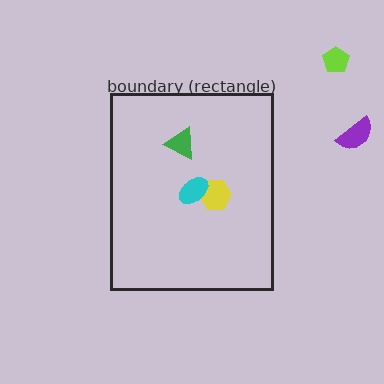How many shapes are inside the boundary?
3 inside, 2 outside.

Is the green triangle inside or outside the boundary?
Inside.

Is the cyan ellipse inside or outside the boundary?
Inside.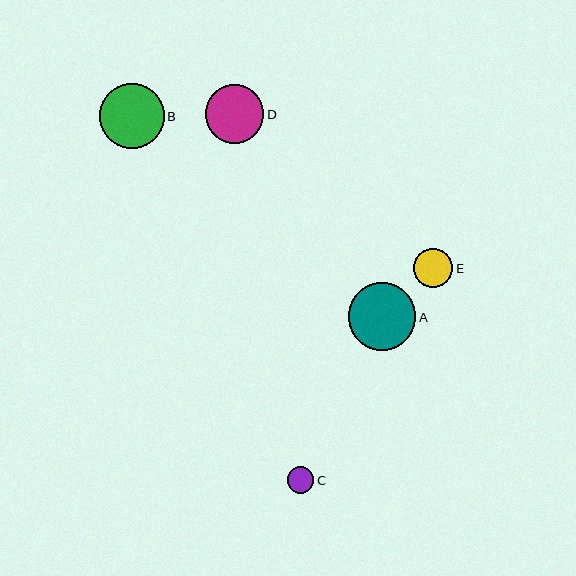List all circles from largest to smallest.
From largest to smallest: A, B, D, E, C.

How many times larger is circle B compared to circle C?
Circle B is approximately 2.5 times the size of circle C.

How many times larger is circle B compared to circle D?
Circle B is approximately 1.1 times the size of circle D.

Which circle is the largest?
Circle A is the largest with a size of approximately 68 pixels.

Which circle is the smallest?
Circle C is the smallest with a size of approximately 26 pixels.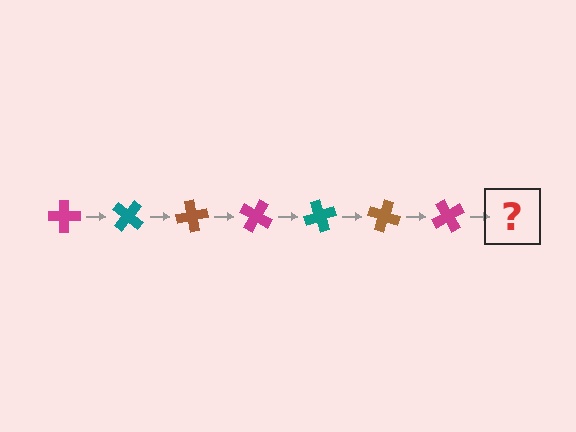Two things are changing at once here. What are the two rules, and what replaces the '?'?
The two rules are that it rotates 40 degrees each step and the color cycles through magenta, teal, and brown. The '?' should be a teal cross, rotated 280 degrees from the start.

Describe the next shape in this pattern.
It should be a teal cross, rotated 280 degrees from the start.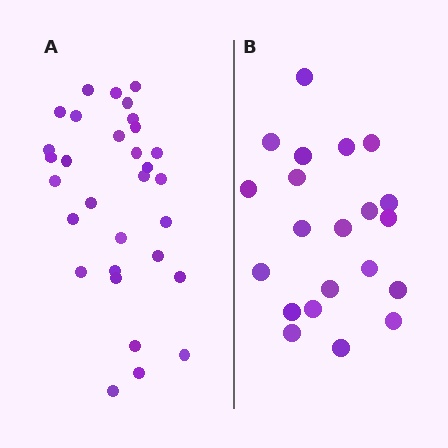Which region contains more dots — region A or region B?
Region A (the left region) has more dots.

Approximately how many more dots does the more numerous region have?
Region A has roughly 10 or so more dots than region B.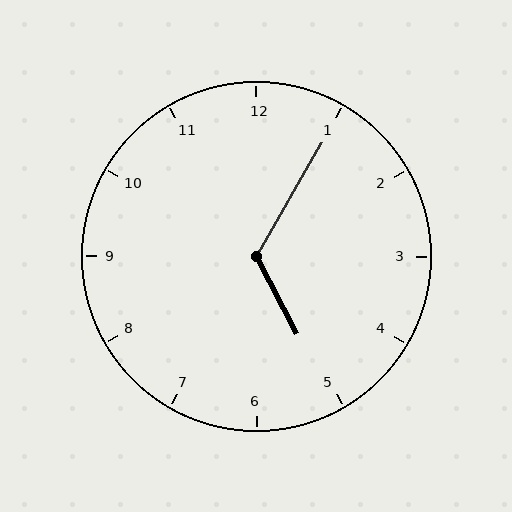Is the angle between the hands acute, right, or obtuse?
It is obtuse.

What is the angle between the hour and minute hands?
Approximately 122 degrees.